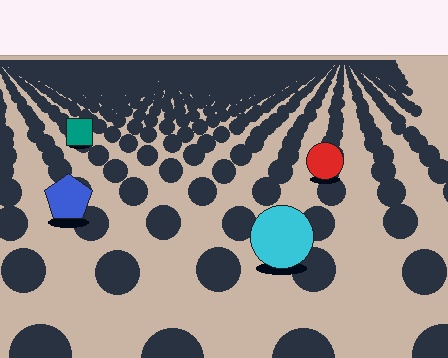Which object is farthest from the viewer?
The teal square is farthest from the viewer. It appears smaller and the ground texture around it is denser.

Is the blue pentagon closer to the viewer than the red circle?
Yes. The blue pentagon is closer — you can tell from the texture gradient: the ground texture is coarser near it.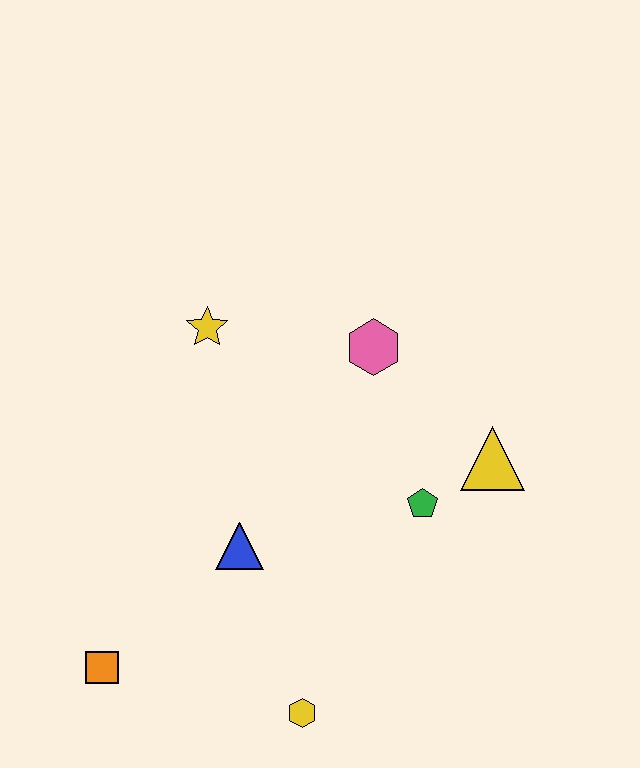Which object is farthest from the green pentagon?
The orange square is farthest from the green pentagon.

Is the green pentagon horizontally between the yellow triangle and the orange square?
Yes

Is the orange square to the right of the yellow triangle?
No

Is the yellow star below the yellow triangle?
No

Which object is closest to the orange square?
The blue triangle is closest to the orange square.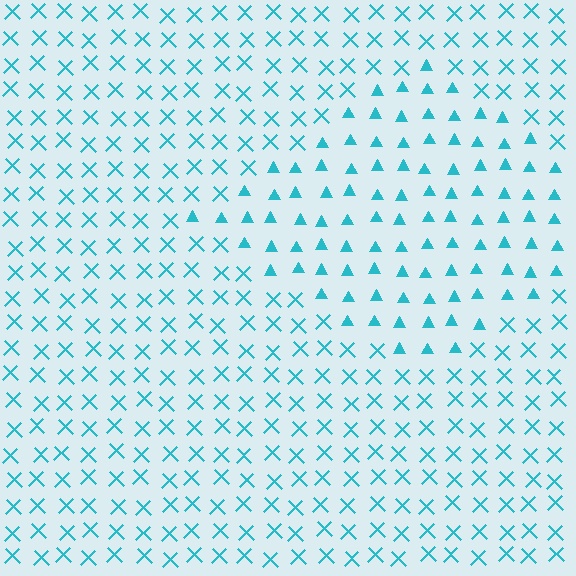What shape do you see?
I see a diamond.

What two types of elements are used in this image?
The image uses triangles inside the diamond region and X marks outside it.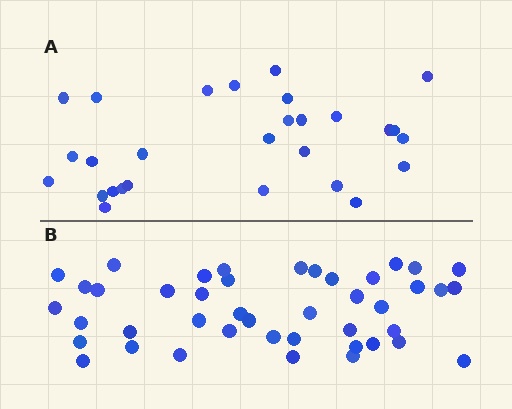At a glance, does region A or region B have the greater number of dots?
Region B (the bottom region) has more dots.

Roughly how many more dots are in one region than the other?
Region B has approximately 15 more dots than region A.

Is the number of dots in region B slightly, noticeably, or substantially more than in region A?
Region B has substantially more. The ratio is roughly 1.5 to 1.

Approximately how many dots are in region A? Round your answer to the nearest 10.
About 30 dots. (The exact count is 28, which rounds to 30.)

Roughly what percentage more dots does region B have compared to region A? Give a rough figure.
About 55% more.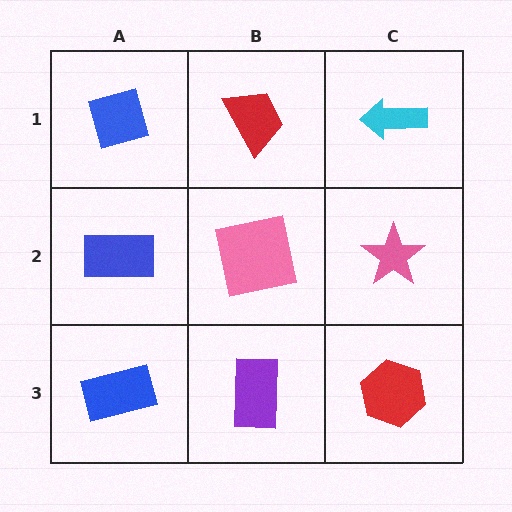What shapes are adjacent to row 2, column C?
A cyan arrow (row 1, column C), a red hexagon (row 3, column C), a pink square (row 2, column B).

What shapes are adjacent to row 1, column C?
A pink star (row 2, column C), a red trapezoid (row 1, column B).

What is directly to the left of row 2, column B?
A blue rectangle.